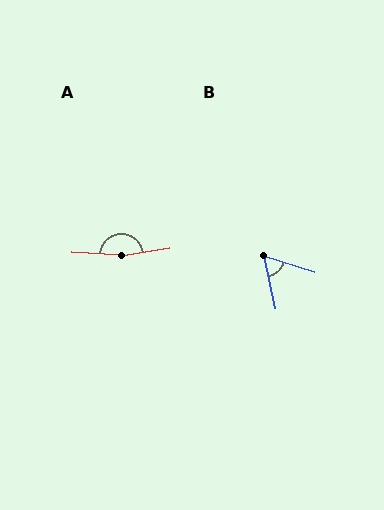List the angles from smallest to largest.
B (60°), A (168°).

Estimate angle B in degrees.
Approximately 60 degrees.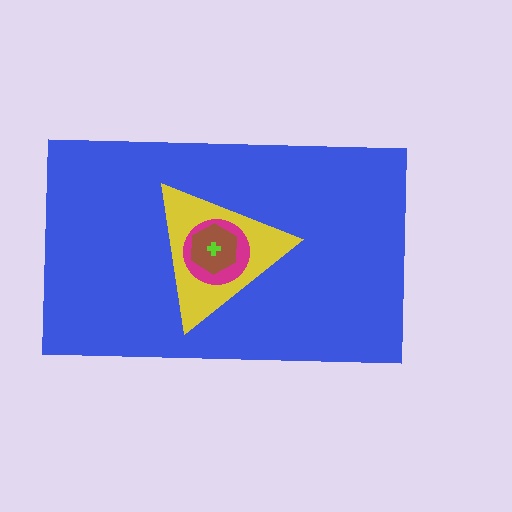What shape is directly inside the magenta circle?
The brown hexagon.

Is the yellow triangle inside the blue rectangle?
Yes.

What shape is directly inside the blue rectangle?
The yellow triangle.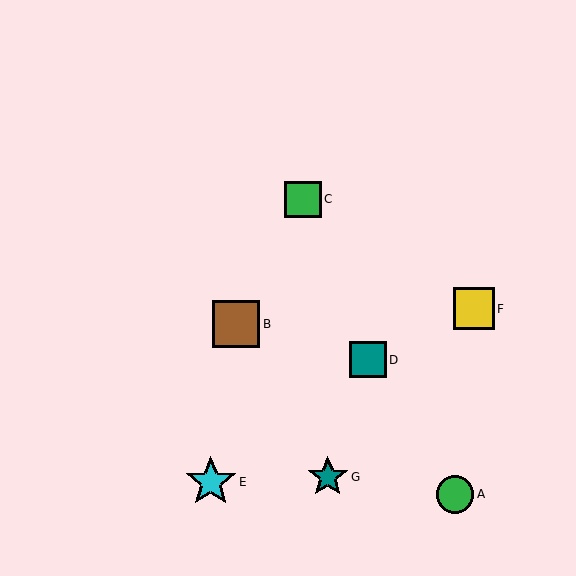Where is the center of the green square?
The center of the green square is at (303, 199).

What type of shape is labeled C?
Shape C is a green square.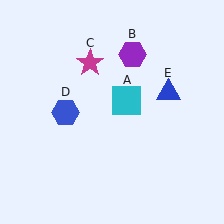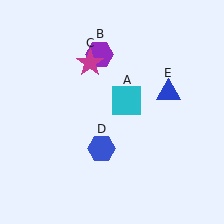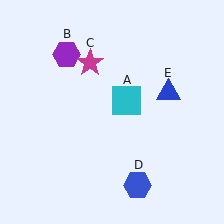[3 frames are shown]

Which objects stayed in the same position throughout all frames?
Cyan square (object A) and magenta star (object C) and blue triangle (object E) remained stationary.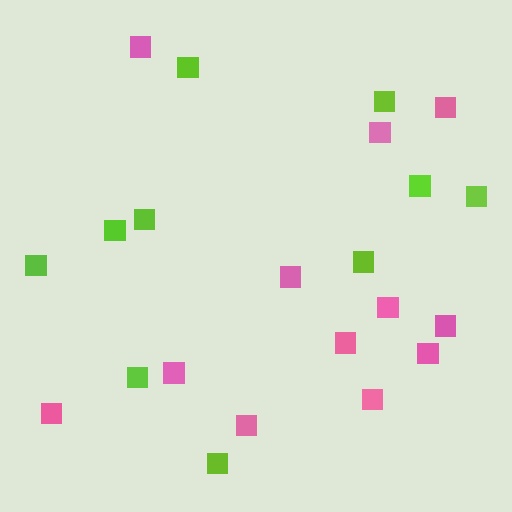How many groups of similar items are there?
There are 2 groups: one group of pink squares (12) and one group of lime squares (10).